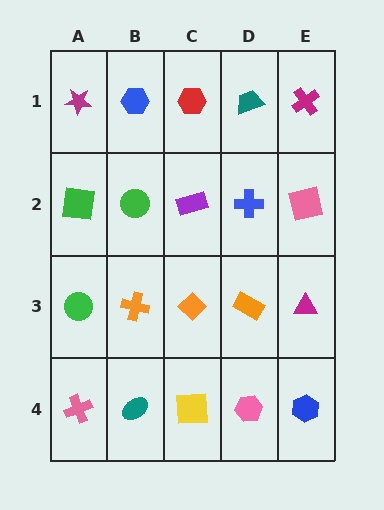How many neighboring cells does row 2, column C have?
4.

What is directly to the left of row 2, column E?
A blue cross.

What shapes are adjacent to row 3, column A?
A green square (row 2, column A), a pink cross (row 4, column A), an orange cross (row 3, column B).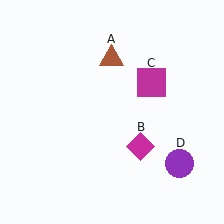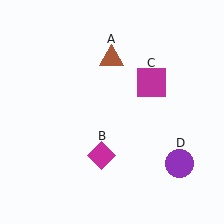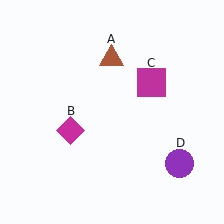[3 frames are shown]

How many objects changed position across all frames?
1 object changed position: magenta diamond (object B).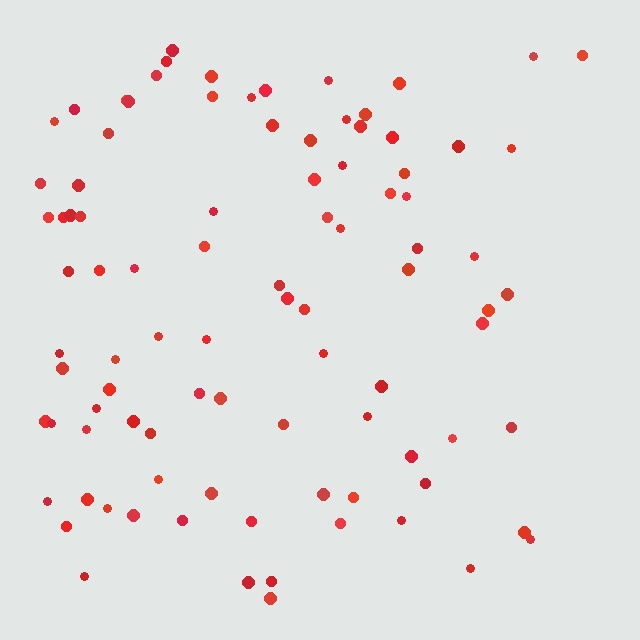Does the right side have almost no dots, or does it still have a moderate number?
Still a moderate number, just noticeably fewer than the left.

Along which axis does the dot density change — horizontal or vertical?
Horizontal.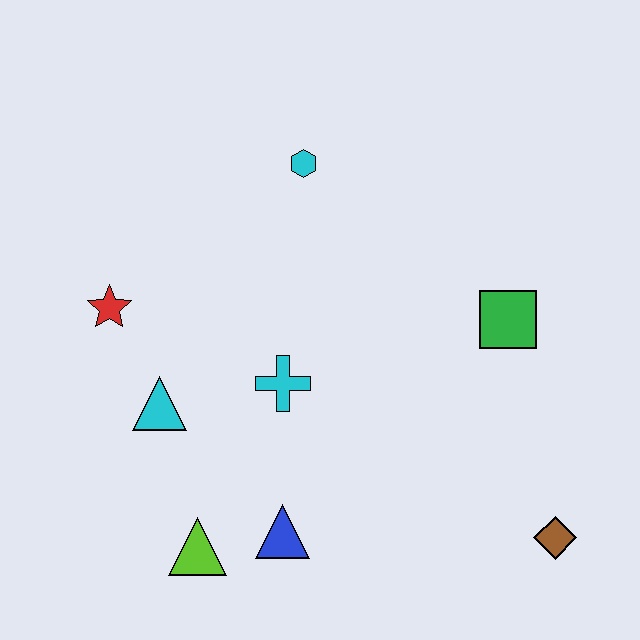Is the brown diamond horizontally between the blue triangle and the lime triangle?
No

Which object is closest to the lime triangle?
The blue triangle is closest to the lime triangle.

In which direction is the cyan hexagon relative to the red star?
The cyan hexagon is to the right of the red star.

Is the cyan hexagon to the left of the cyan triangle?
No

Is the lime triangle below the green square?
Yes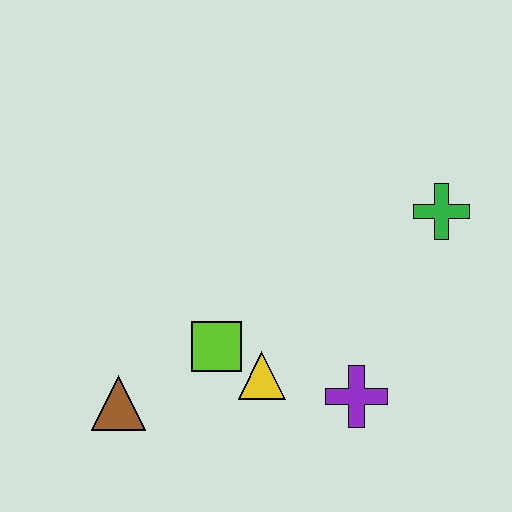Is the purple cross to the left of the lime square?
No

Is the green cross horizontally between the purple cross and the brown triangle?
No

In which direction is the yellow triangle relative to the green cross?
The yellow triangle is to the left of the green cross.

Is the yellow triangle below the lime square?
Yes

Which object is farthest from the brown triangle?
The green cross is farthest from the brown triangle.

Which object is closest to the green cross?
The purple cross is closest to the green cross.